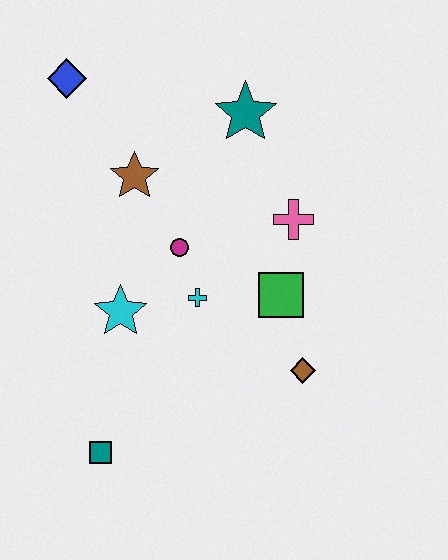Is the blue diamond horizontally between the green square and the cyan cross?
No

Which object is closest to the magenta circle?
The cyan cross is closest to the magenta circle.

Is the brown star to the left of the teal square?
No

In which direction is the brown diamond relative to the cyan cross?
The brown diamond is to the right of the cyan cross.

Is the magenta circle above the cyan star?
Yes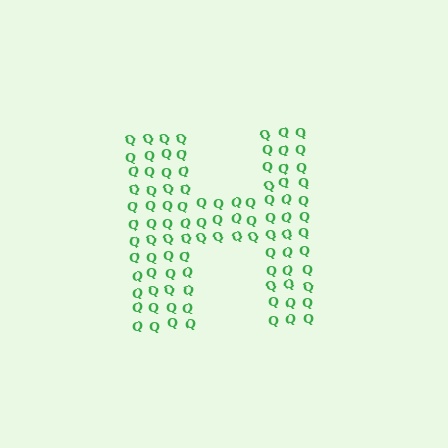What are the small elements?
The small elements are letter Q's.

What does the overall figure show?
The overall figure shows the letter H.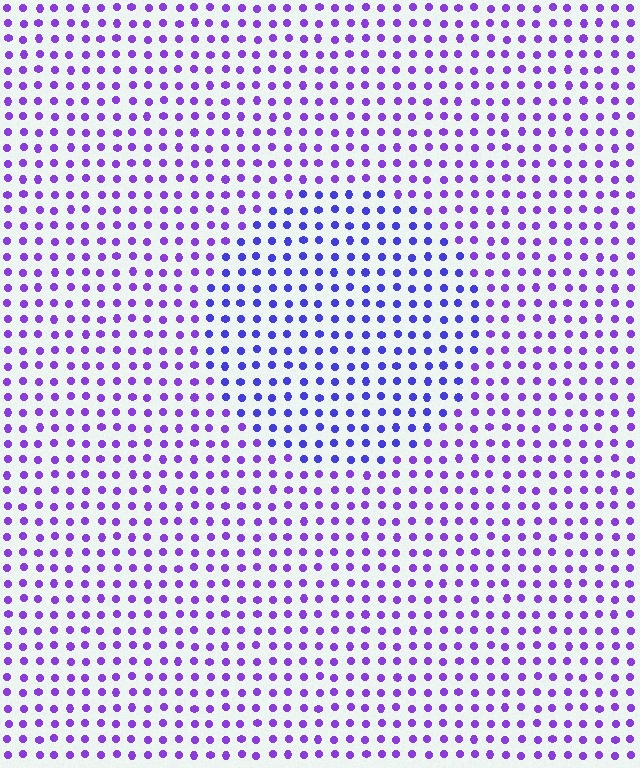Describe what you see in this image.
The image is filled with small purple elements in a uniform arrangement. A circle-shaped region is visible where the elements are tinted to a slightly different hue, forming a subtle color boundary.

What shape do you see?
I see a circle.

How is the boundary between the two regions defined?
The boundary is defined purely by a slight shift in hue (about 27 degrees). Spacing, size, and orientation are identical on both sides.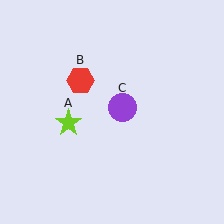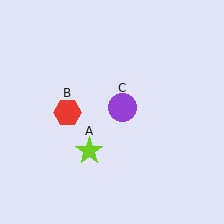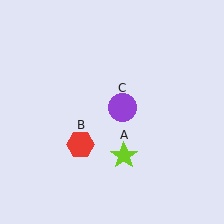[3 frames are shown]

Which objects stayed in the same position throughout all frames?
Purple circle (object C) remained stationary.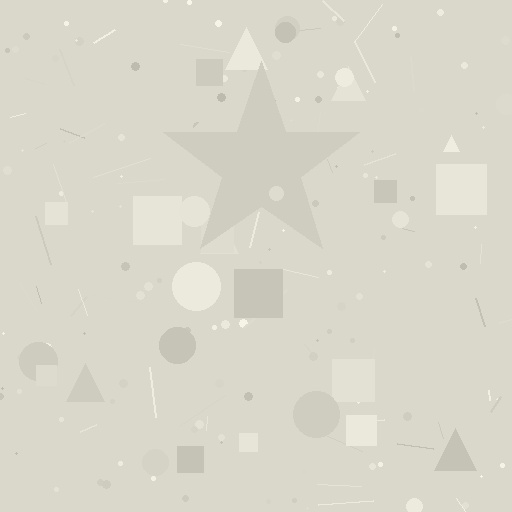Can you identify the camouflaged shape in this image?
The camouflaged shape is a star.